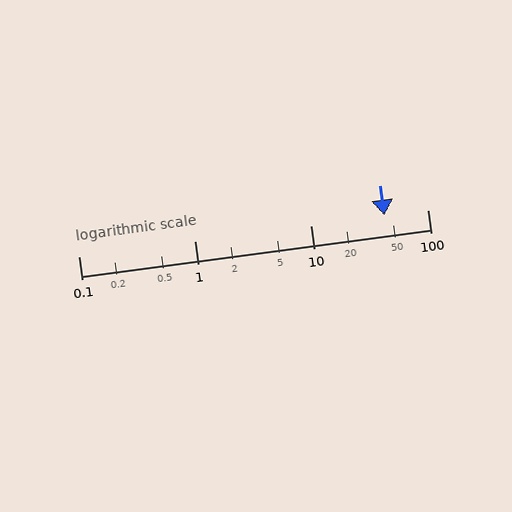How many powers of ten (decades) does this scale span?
The scale spans 3 decades, from 0.1 to 100.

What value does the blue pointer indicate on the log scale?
The pointer indicates approximately 43.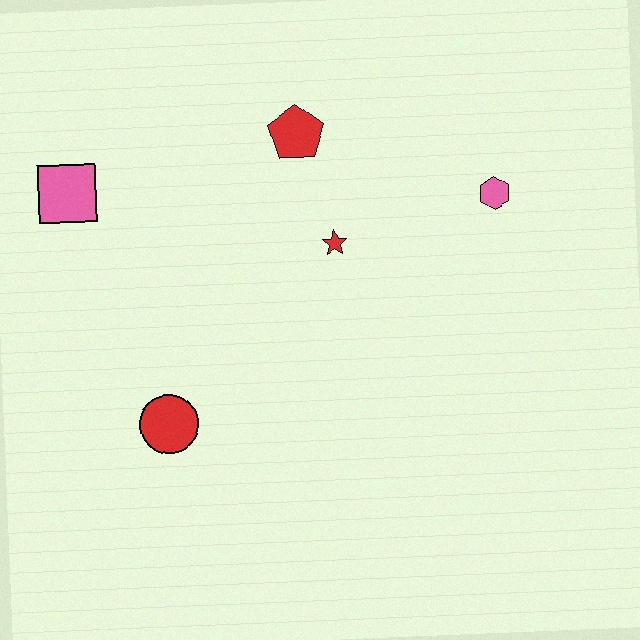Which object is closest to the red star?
The red pentagon is closest to the red star.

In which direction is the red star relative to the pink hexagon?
The red star is to the left of the pink hexagon.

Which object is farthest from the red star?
The pink square is farthest from the red star.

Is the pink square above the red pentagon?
No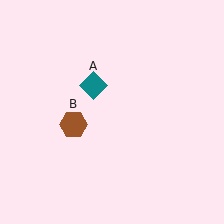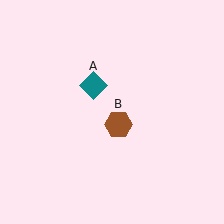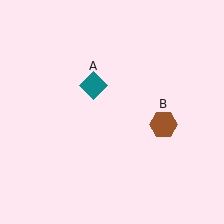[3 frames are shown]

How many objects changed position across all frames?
1 object changed position: brown hexagon (object B).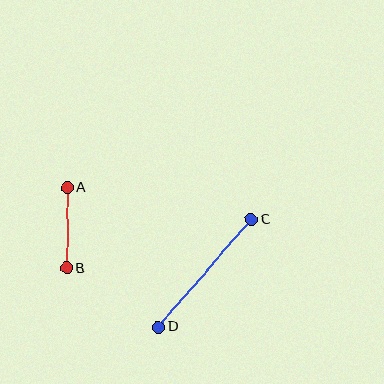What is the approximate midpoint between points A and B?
The midpoint is at approximately (67, 228) pixels.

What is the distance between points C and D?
The distance is approximately 142 pixels.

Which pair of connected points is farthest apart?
Points C and D are farthest apart.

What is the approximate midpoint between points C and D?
The midpoint is at approximately (205, 273) pixels.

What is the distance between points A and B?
The distance is approximately 80 pixels.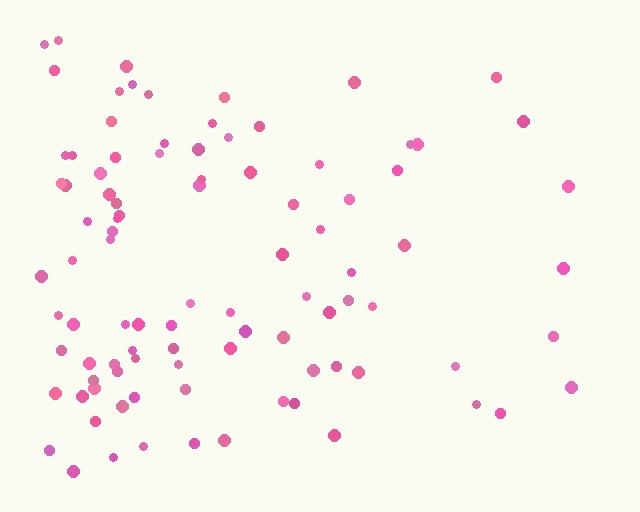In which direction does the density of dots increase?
From right to left, with the left side densest.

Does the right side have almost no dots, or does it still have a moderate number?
Still a moderate number, just noticeably fewer than the left.